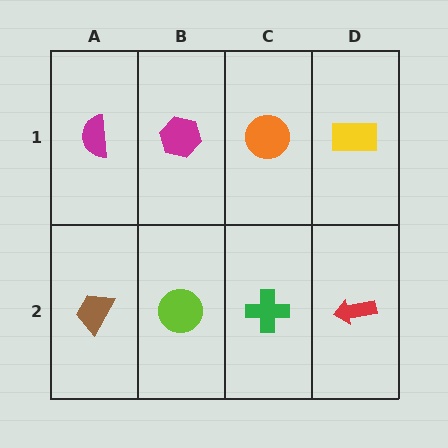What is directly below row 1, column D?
A red arrow.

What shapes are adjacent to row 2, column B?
A magenta hexagon (row 1, column B), a brown trapezoid (row 2, column A), a green cross (row 2, column C).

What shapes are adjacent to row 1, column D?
A red arrow (row 2, column D), an orange circle (row 1, column C).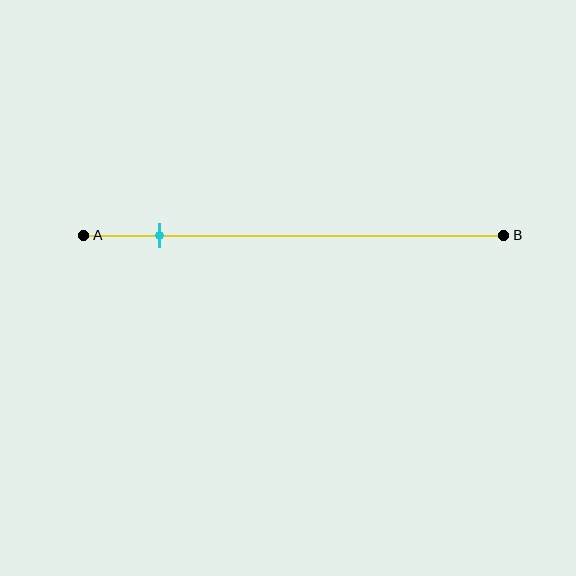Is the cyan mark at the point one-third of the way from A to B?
No, the mark is at about 20% from A, not at the 33% one-third point.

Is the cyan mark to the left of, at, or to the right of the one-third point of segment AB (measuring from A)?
The cyan mark is to the left of the one-third point of segment AB.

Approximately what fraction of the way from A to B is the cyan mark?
The cyan mark is approximately 20% of the way from A to B.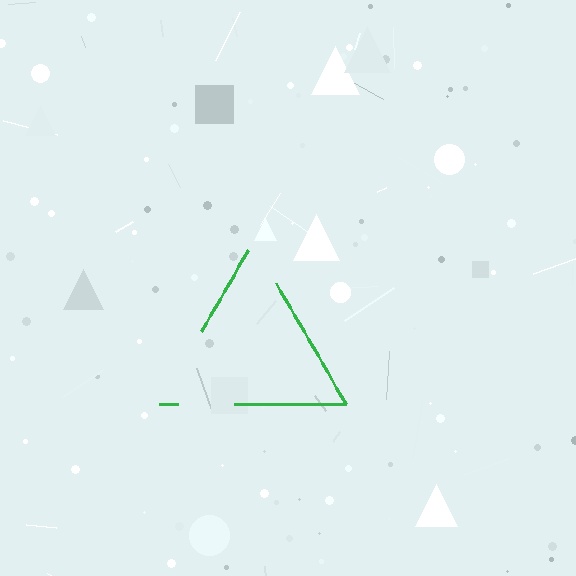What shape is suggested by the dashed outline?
The dashed outline suggests a triangle.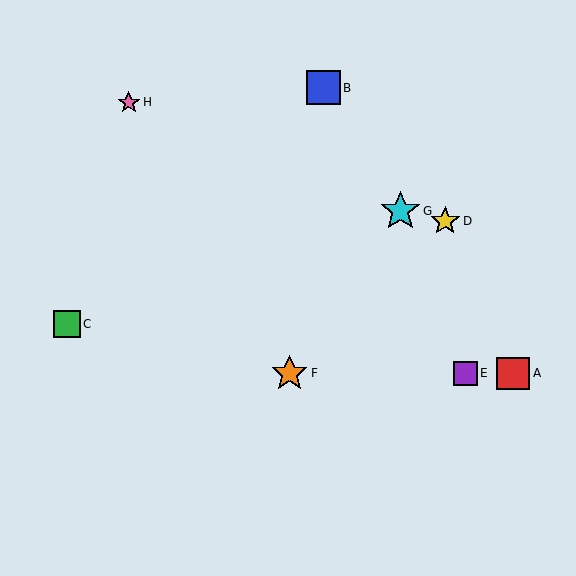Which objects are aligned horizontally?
Objects A, E, F are aligned horizontally.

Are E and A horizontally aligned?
Yes, both are at y≈373.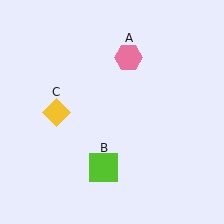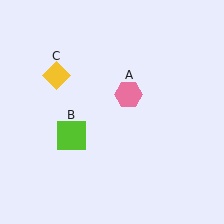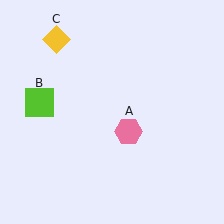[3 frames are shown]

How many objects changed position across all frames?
3 objects changed position: pink hexagon (object A), lime square (object B), yellow diamond (object C).